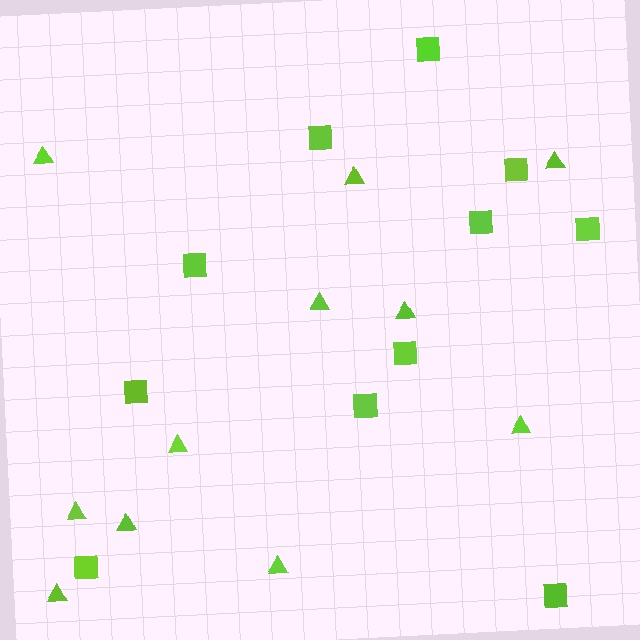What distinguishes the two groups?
There are 2 groups: one group of triangles (11) and one group of squares (11).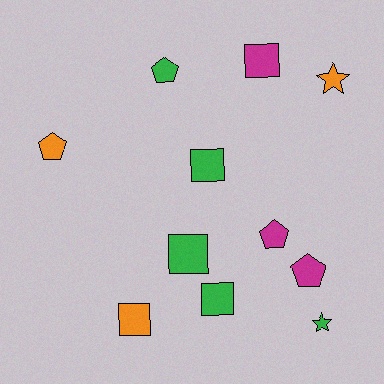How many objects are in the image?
There are 11 objects.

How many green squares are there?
There are 3 green squares.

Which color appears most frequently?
Green, with 5 objects.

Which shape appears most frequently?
Square, with 5 objects.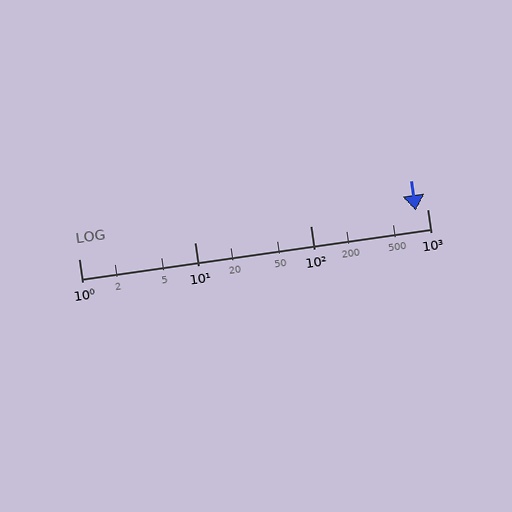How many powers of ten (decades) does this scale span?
The scale spans 3 decades, from 1 to 1000.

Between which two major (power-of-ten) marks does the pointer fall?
The pointer is between 100 and 1000.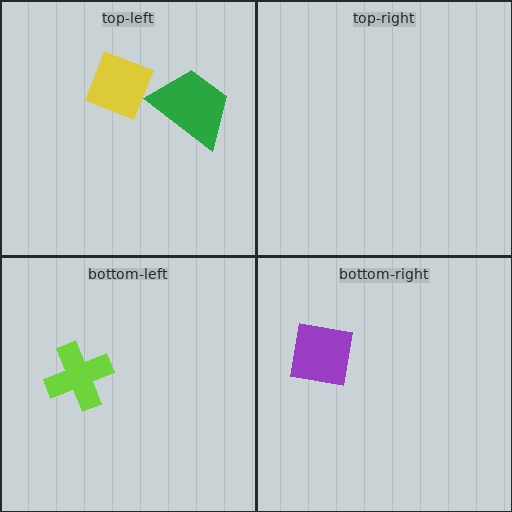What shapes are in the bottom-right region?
The purple square.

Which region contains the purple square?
The bottom-right region.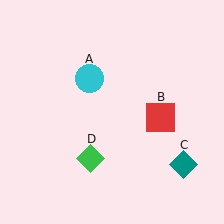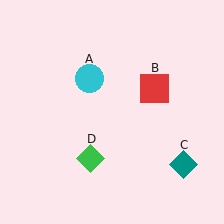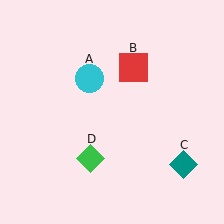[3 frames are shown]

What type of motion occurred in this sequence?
The red square (object B) rotated counterclockwise around the center of the scene.